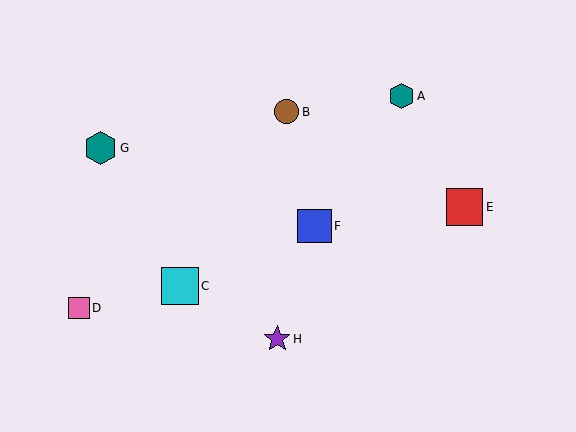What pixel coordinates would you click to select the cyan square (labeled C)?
Click at (180, 286) to select the cyan square C.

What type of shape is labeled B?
Shape B is a brown circle.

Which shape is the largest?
The cyan square (labeled C) is the largest.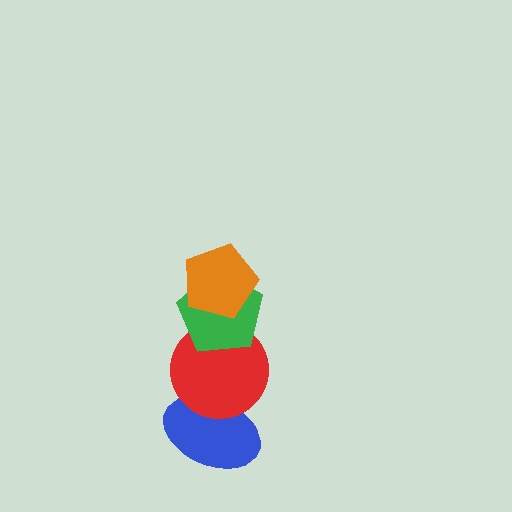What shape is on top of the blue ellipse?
The red circle is on top of the blue ellipse.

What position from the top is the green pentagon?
The green pentagon is 2nd from the top.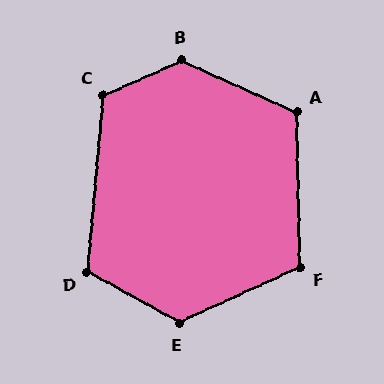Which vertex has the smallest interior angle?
F, at approximately 114 degrees.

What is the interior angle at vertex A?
Approximately 115 degrees (obtuse).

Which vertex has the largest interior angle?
B, at approximately 132 degrees.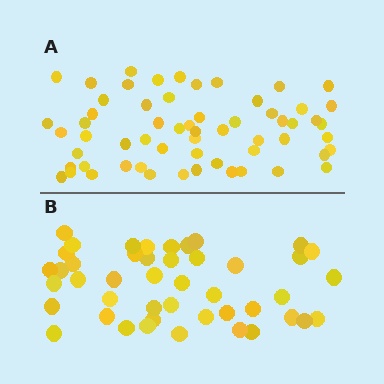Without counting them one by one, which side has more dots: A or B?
Region A (the top region) has more dots.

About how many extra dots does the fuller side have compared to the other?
Region A has approximately 15 more dots than region B.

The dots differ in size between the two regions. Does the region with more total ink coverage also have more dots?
No. Region B has more total ink coverage because its dots are larger, but region A actually contains more individual dots. Total area can be misleading — the number of items is what matters here.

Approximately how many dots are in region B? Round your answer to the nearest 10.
About 40 dots. (The exact count is 45, which rounds to 40.)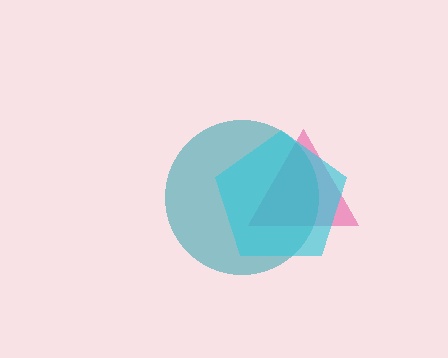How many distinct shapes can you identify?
There are 3 distinct shapes: a pink triangle, a teal circle, a cyan pentagon.